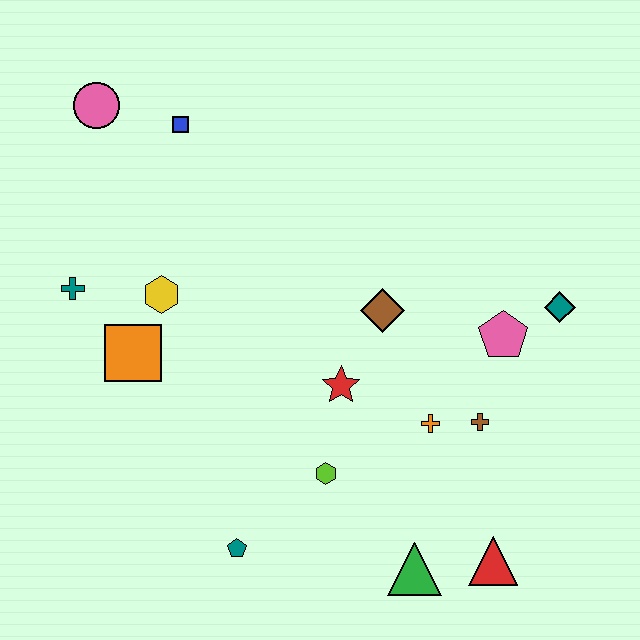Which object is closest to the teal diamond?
The pink pentagon is closest to the teal diamond.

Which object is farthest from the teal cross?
The red triangle is farthest from the teal cross.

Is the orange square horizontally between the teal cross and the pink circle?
No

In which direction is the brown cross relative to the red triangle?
The brown cross is above the red triangle.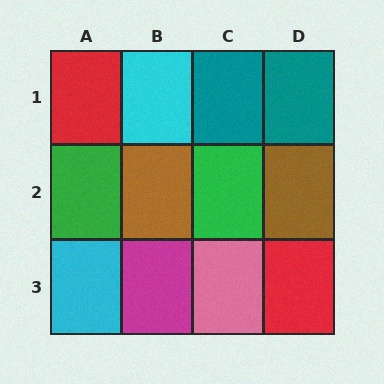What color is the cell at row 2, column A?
Green.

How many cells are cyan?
2 cells are cyan.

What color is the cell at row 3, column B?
Magenta.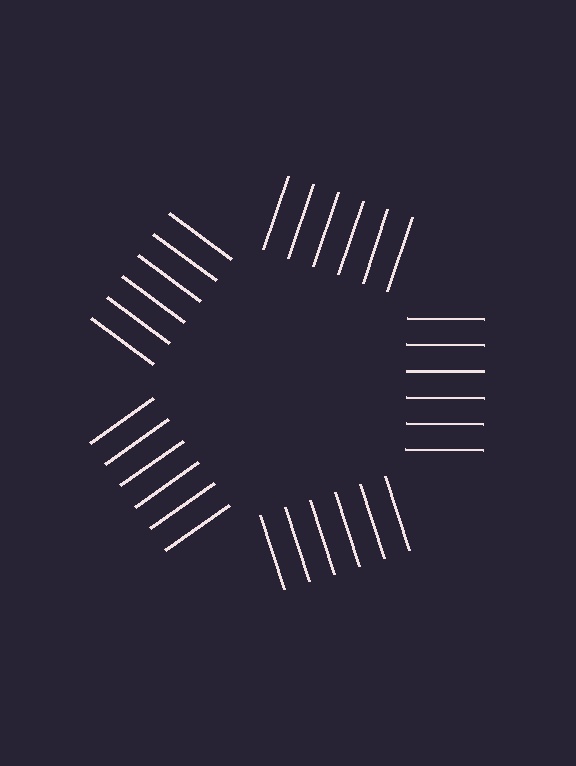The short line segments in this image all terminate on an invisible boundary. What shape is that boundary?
An illusory pentagon — the line segments terminate on its edges but no continuous stroke is drawn.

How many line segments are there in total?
30 — 6 along each of the 5 edges.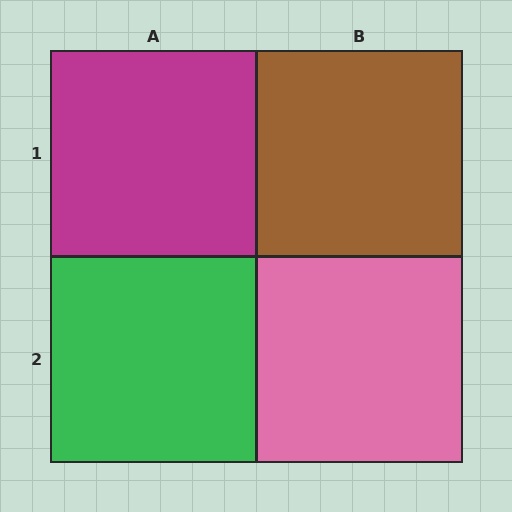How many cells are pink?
1 cell is pink.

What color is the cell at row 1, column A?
Magenta.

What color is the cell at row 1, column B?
Brown.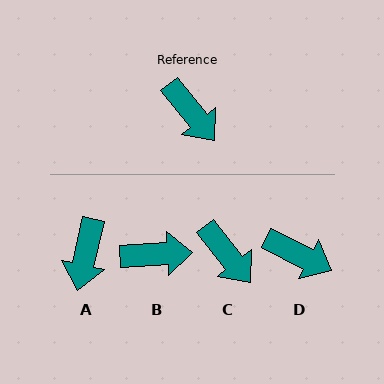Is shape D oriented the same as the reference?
No, it is off by about 25 degrees.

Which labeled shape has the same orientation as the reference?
C.